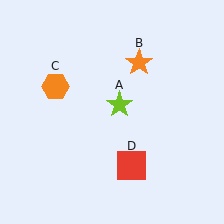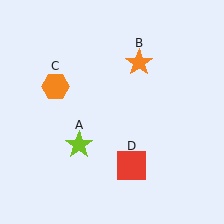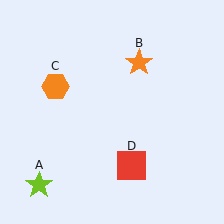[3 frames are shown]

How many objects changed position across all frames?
1 object changed position: lime star (object A).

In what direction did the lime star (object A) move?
The lime star (object A) moved down and to the left.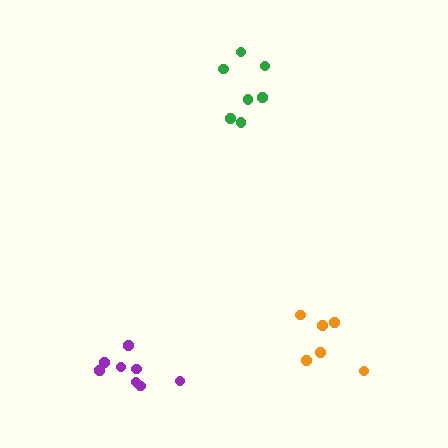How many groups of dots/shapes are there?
There are 3 groups.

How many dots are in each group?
Group 1: 7 dots, Group 2: 6 dots, Group 3: 8 dots (21 total).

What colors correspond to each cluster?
The clusters are colored: green, orange, purple.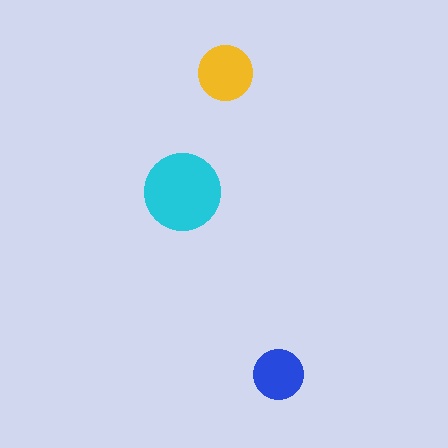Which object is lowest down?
The blue circle is bottommost.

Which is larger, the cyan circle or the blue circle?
The cyan one.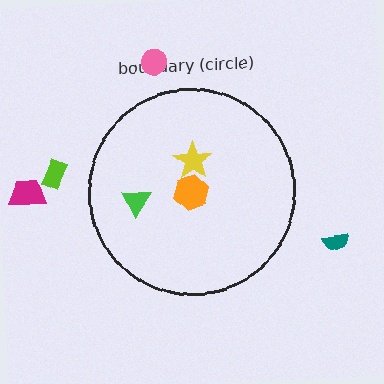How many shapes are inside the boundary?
3 inside, 4 outside.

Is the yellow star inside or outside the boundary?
Inside.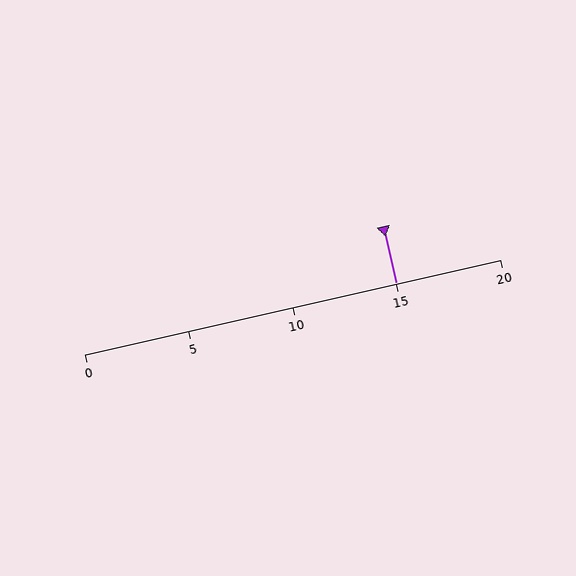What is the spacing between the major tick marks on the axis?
The major ticks are spaced 5 apart.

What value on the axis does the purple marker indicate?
The marker indicates approximately 15.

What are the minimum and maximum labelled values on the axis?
The axis runs from 0 to 20.